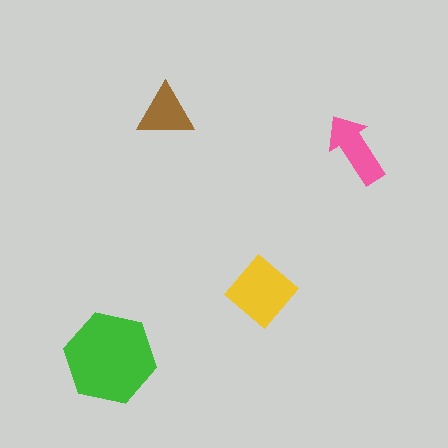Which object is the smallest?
The brown triangle.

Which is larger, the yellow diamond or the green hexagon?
The green hexagon.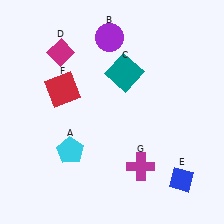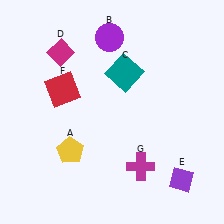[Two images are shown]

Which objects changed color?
A changed from cyan to yellow. E changed from blue to purple.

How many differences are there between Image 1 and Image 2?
There are 2 differences between the two images.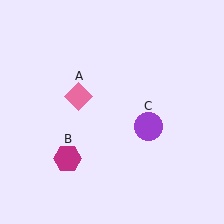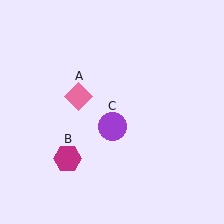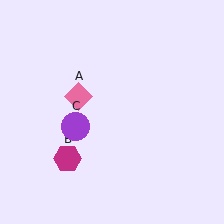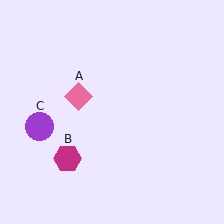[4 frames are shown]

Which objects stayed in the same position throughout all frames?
Pink diamond (object A) and magenta hexagon (object B) remained stationary.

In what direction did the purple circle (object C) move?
The purple circle (object C) moved left.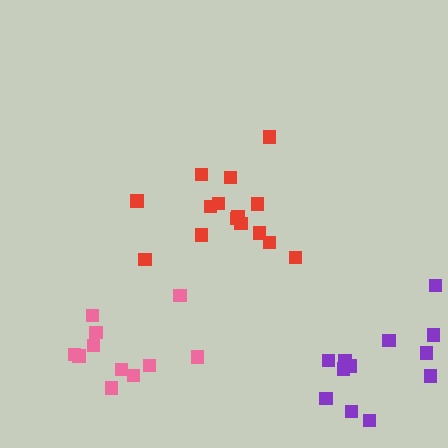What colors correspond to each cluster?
The clusters are colored: purple, red, pink.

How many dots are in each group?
Group 1: 12 dots, Group 2: 15 dots, Group 3: 11 dots (38 total).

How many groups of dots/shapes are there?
There are 3 groups.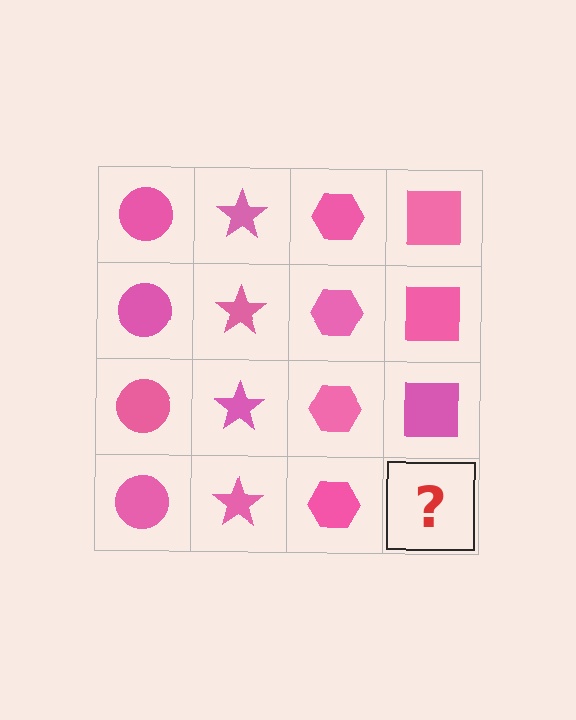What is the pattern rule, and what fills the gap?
The rule is that each column has a consistent shape. The gap should be filled with a pink square.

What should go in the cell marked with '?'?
The missing cell should contain a pink square.